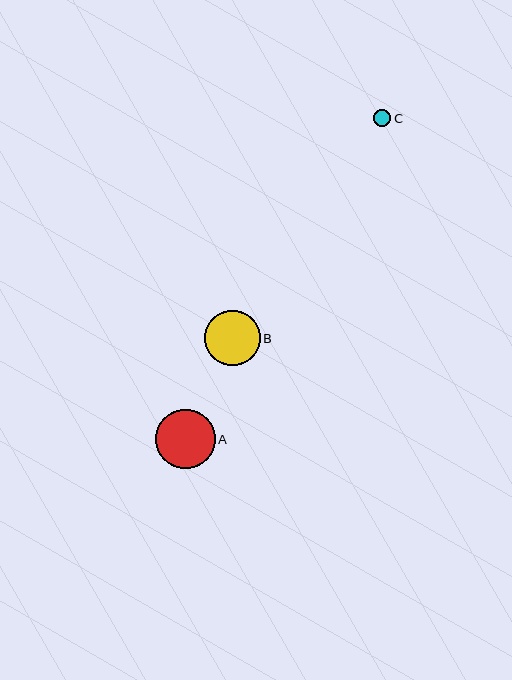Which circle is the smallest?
Circle C is the smallest with a size of approximately 17 pixels.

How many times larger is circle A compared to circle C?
Circle A is approximately 3.5 times the size of circle C.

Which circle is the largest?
Circle A is the largest with a size of approximately 60 pixels.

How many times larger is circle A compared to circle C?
Circle A is approximately 3.5 times the size of circle C.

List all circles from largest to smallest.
From largest to smallest: A, B, C.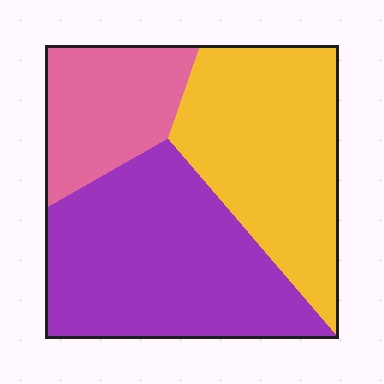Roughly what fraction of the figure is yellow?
Yellow takes up between a quarter and a half of the figure.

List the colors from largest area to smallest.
From largest to smallest: purple, yellow, pink.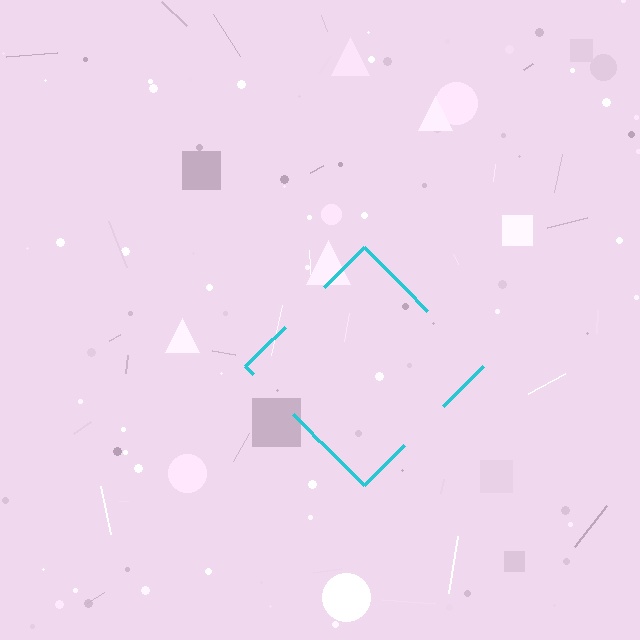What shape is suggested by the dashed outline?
The dashed outline suggests a diamond.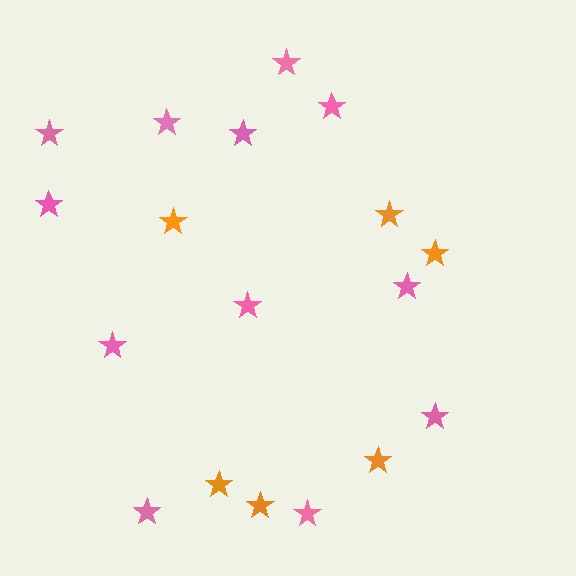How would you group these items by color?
There are 2 groups: one group of pink stars (12) and one group of orange stars (6).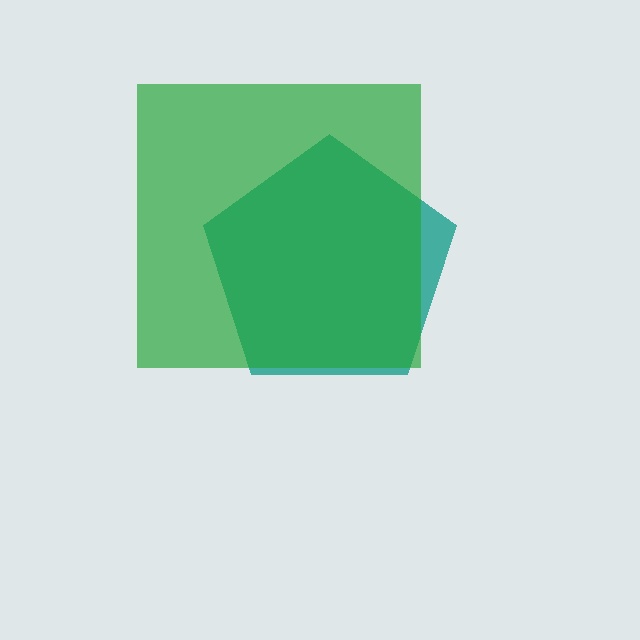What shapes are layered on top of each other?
The layered shapes are: a teal pentagon, a green square.